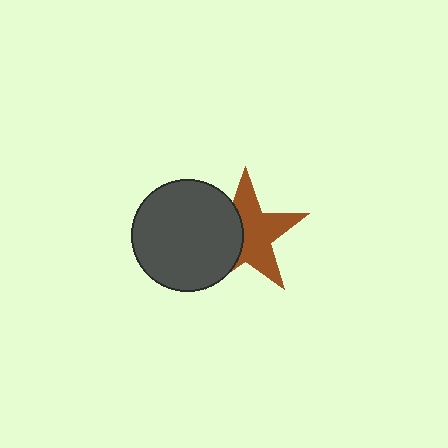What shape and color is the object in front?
The object in front is a dark gray circle.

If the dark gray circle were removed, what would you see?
You would see the complete brown star.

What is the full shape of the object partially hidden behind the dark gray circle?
The partially hidden object is a brown star.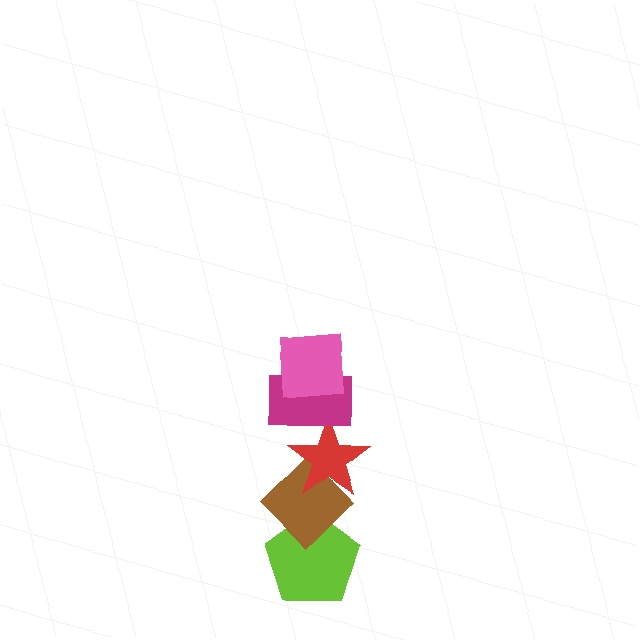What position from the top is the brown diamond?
The brown diamond is 4th from the top.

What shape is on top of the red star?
The magenta rectangle is on top of the red star.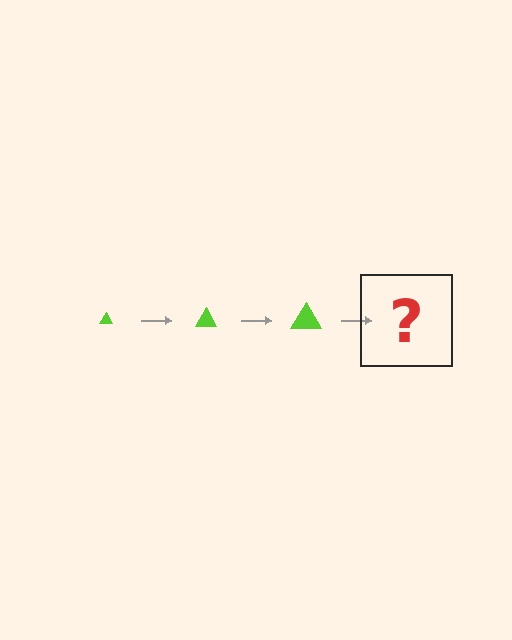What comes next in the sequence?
The next element should be a lime triangle, larger than the previous one.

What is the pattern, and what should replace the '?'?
The pattern is that the triangle gets progressively larger each step. The '?' should be a lime triangle, larger than the previous one.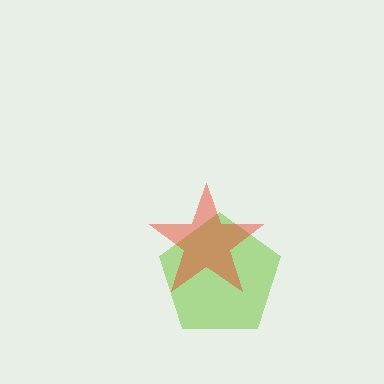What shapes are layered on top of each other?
The layered shapes are: a lime pentagon, a red star.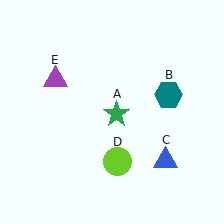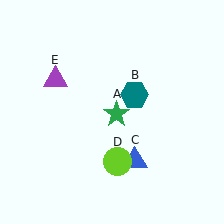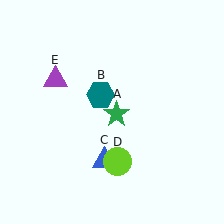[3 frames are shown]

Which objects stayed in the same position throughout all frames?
Green star (object A) and lime circle (object D) and purple triangle (object E) remained stationary.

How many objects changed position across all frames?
2 objects changed position: teal hexagon (object B), blue triangle (object C).